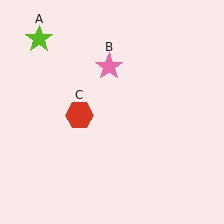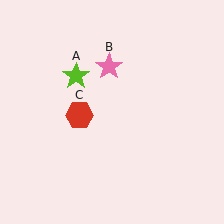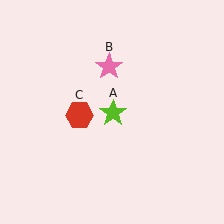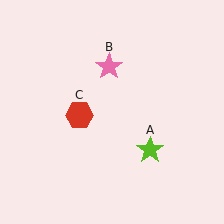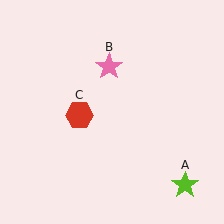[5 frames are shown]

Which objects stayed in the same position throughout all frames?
Pink star (object B) and red hexagon (object C) remained stationary.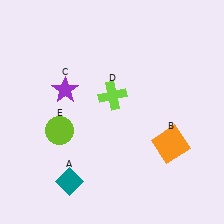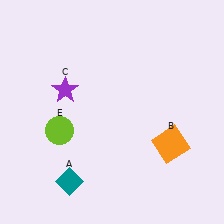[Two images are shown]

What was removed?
The lime cross (D) was removed in Image 2.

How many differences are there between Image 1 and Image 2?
There is 1 difference between the two images.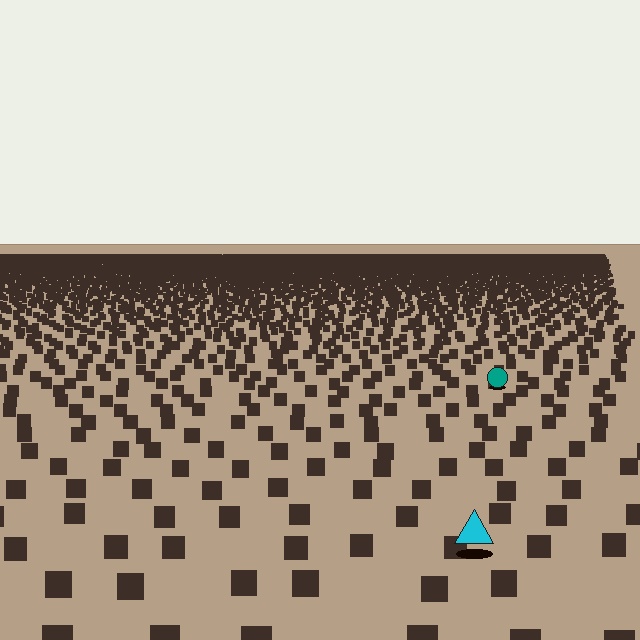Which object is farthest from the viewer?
The teal circle is farthest from the viewer. It appears smaller and the ground texture around it is denser.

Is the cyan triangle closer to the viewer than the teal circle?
Yes. The cyan triangle is closer — you can tell from the texture gradient: the ground texture is coarser near it.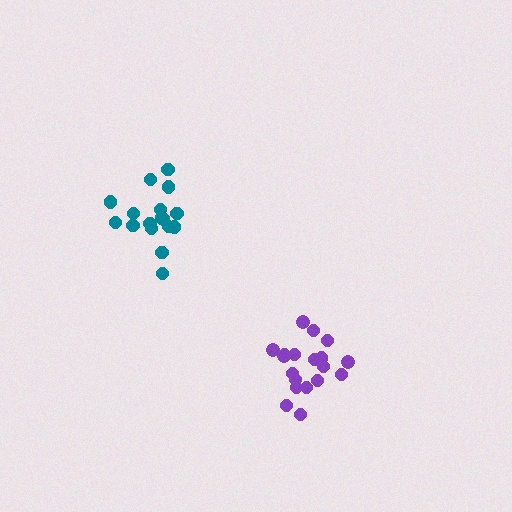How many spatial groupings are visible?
There are 2 spatial groupings.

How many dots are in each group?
Group 1: 17 dots, Group 2: 19 dots (36 total).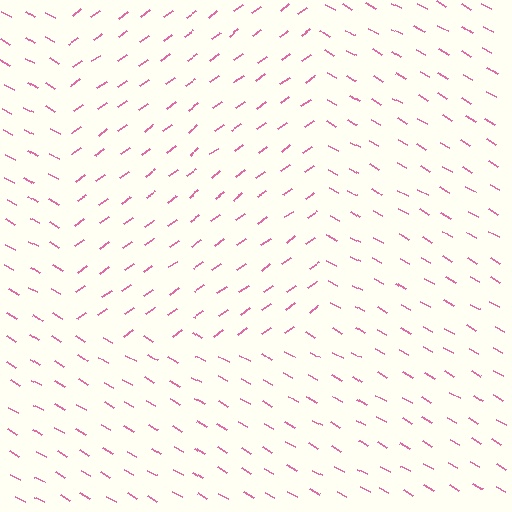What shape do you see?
I see a rectangle.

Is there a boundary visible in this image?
Yes, there is a texture boundary formed by a change in line orientation.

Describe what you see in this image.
The image is filled with small pink line segments. A rectangle region in the image has lines oriented differently from the surrounding lines, creating a visible texture boundary.